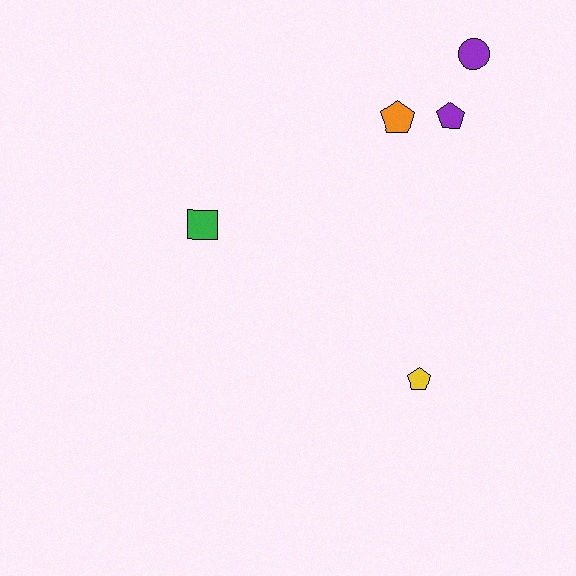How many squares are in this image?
There is 1 square.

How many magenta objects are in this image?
There are no magenta objects.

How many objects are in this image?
There are 5 objects.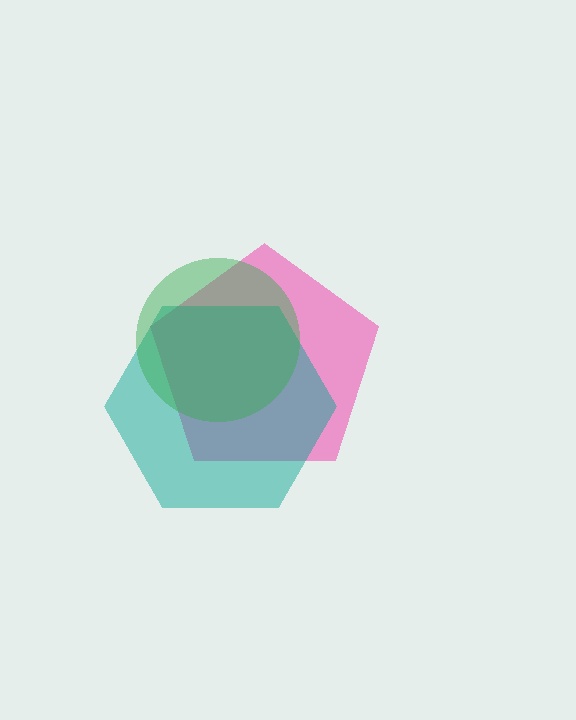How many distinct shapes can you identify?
There are 3 distinct shapes: a pink pentagon, a teal hexagon, a green circle.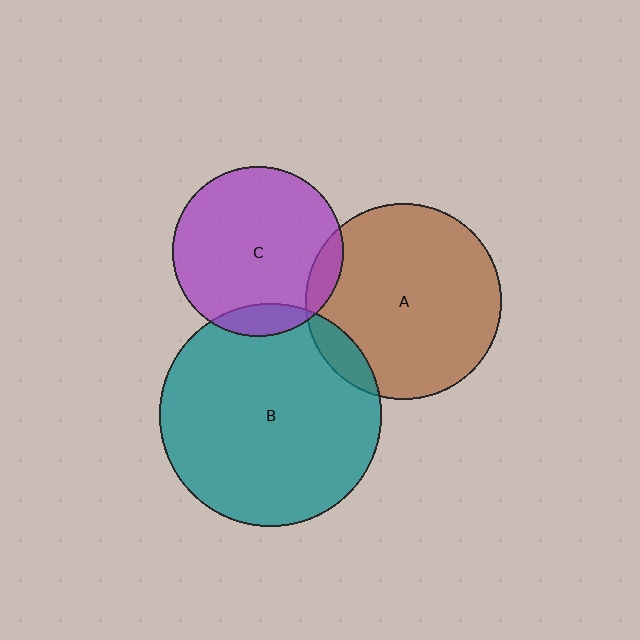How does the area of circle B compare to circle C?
Approximately 1.7 times.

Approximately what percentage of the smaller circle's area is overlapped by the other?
Approximately 10%.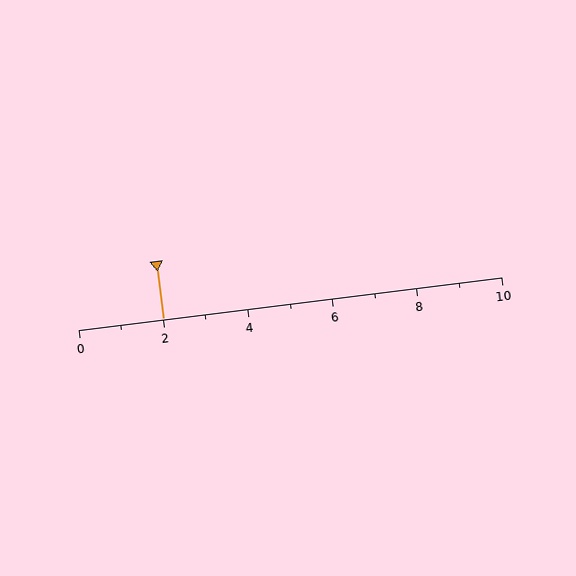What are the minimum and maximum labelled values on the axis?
The axis runs from 0 to 10.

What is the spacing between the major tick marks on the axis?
The major ticks are spaced 2 apart.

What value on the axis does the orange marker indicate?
The marker indicates approximately 2.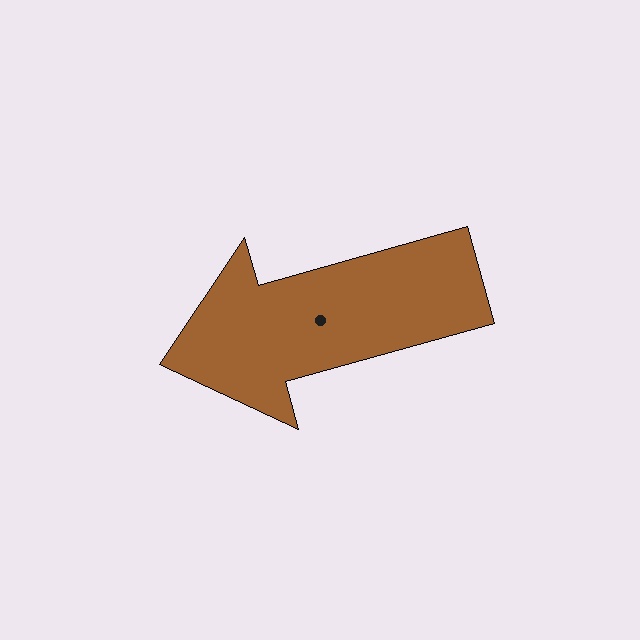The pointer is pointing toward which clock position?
Roughly 8 o'clock.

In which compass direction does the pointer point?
West.